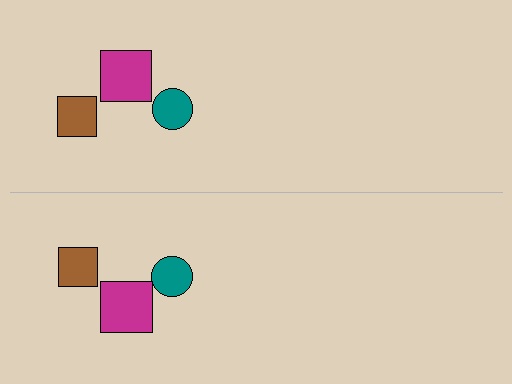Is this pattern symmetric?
Yes, this pattern has bilateral (reflection) symmetry.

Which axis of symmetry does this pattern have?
The pattern has a horizontal axis of symmetry running through the center of the image.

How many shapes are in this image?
There are 6 shapes in this image.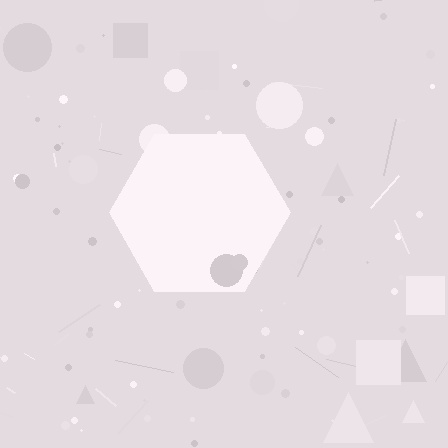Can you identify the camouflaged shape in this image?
The camouflaged shape is a hexagon.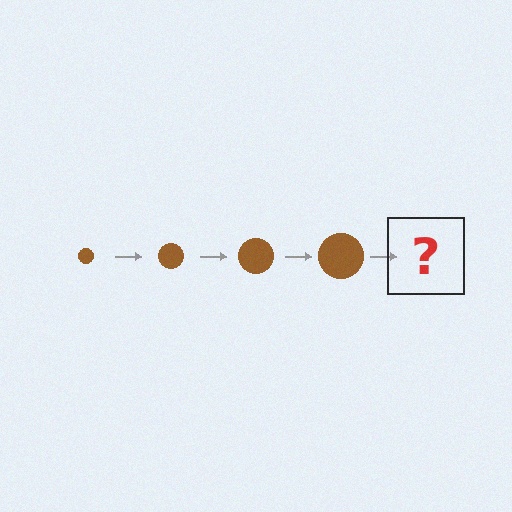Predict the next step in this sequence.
The next step is a brown circle, larger than the previous one.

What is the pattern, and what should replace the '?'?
The pattern is that the circle gets progressively larger each step. The '?' should be a brown circle, larger than the previous one.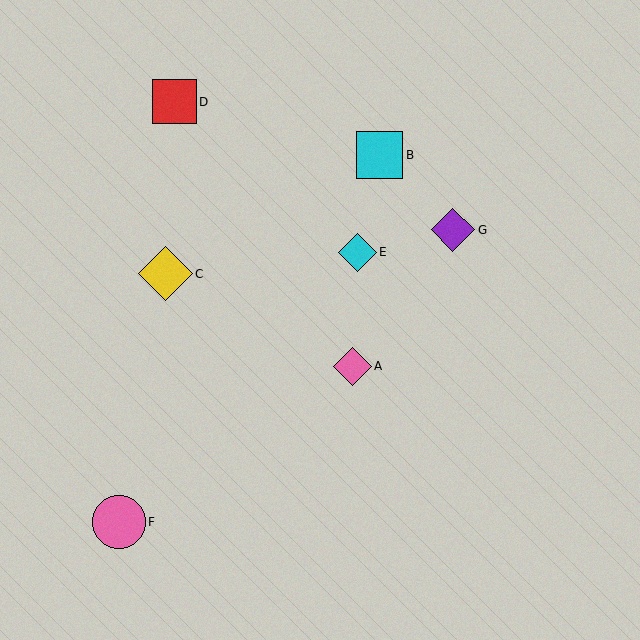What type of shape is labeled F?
Shape F is a pink circle.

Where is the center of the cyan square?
The center of the cyan square is at (380, 155).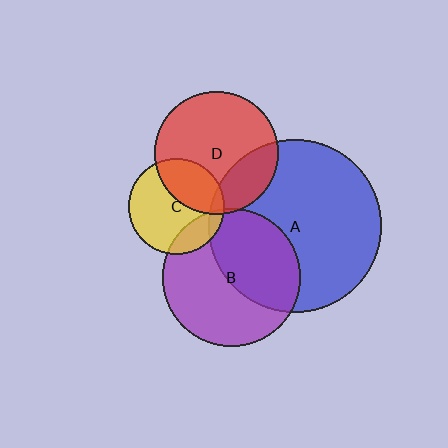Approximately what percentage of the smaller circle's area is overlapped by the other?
Approximately 35%.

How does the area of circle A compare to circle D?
Approximately 2.0 times.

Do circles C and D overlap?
Yes.